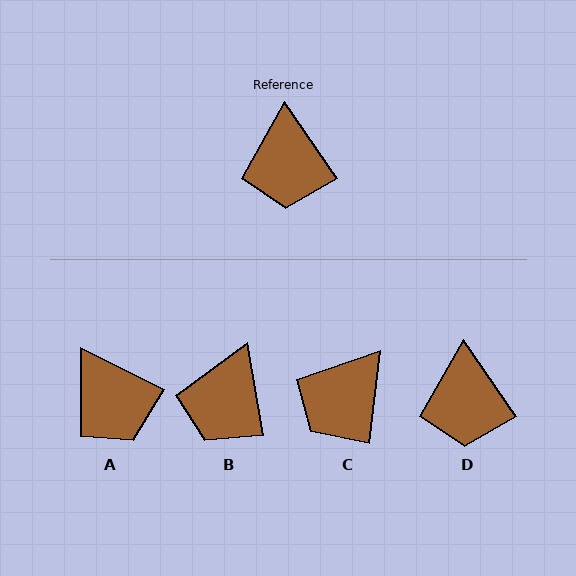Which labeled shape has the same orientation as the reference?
D.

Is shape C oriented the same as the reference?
No, it is off by about 41 degrees.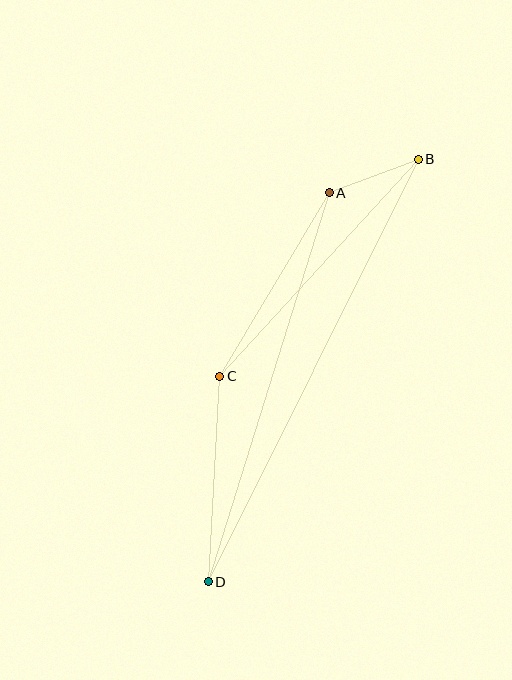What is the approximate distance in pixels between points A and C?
The distance between A and C is approximately 214 pixels.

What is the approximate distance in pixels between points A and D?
The distance between A and D is approximately 407 pixels.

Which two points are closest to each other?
Points A and B are closest to each other.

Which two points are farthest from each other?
Points B and D are farthest from each other.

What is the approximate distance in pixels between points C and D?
The distance between C and D is approximately 206 pixels.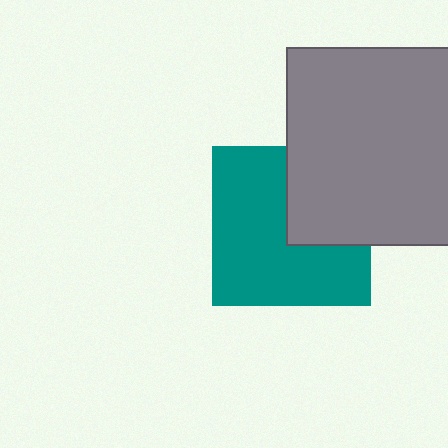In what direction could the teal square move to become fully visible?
The teal square could move toward the lower-left. That would shift it out from behind the gray rectangle entirely.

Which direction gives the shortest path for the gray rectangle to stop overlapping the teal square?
Moving toward the upper-right gives the shortest separation.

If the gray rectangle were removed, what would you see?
You would see the complete teal square.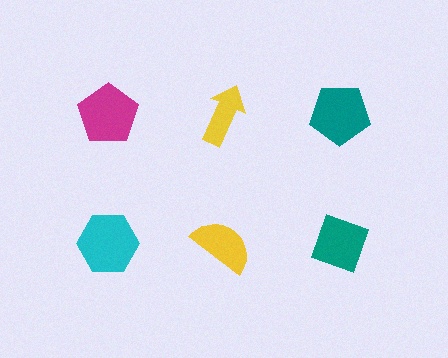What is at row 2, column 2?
A yellow semicircle.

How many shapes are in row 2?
3 shapes.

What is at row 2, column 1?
A cyan hexagon.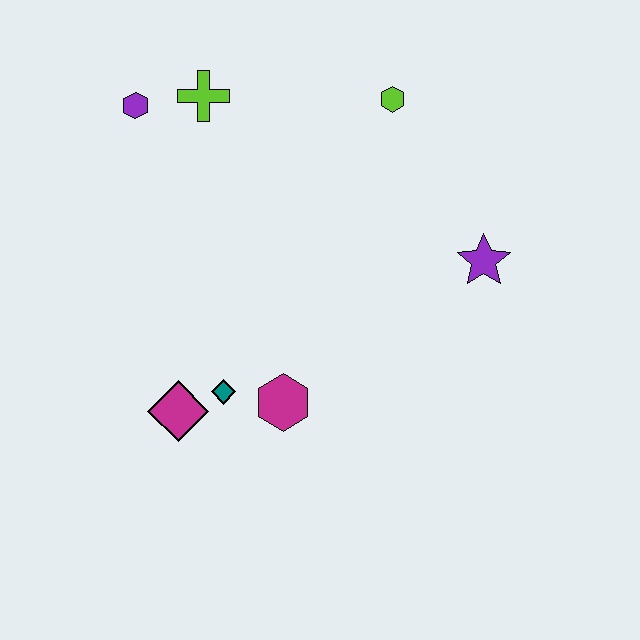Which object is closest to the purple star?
The lime hexagon is closest to the purple star.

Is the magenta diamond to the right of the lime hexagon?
No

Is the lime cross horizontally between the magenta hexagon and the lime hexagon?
No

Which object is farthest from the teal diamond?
The lime hexagon is farthest from the teal diamond.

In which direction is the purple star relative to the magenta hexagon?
The purple star is to the right of the magenta hexagon.